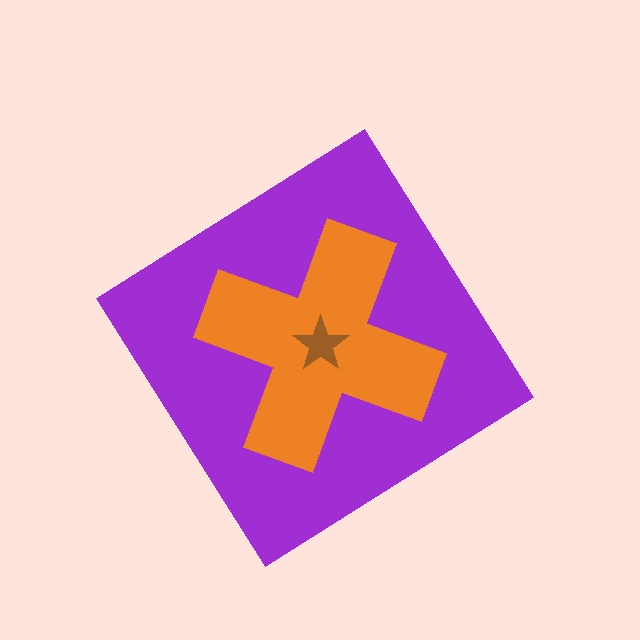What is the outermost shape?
The purple diamond.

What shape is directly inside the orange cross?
The brown star.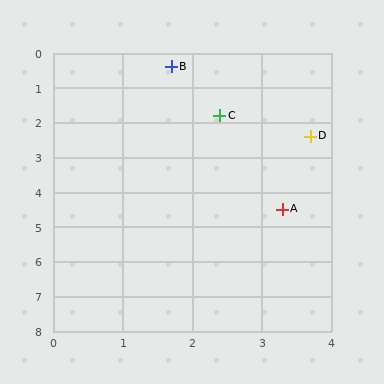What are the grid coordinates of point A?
Point A is at approximately (3.3, 4.5).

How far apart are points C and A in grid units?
Points C and A are about 2.8 grid units apart.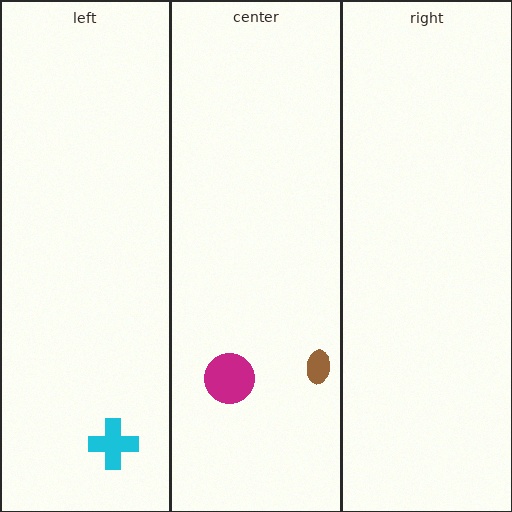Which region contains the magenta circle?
The center region.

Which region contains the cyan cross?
The left region.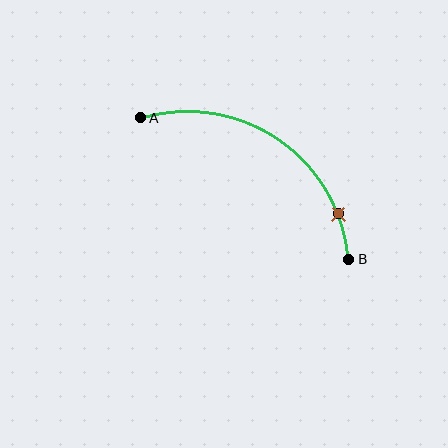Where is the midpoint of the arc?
The arc midpoint is the point on the curve farthest from the straight line joining A and B. It sits above and to the right of that line.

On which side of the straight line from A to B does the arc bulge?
The arc bulges above and to the right of the straight line connecting A and B.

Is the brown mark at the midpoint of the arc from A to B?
No. The brown mark lies on the arc but is closer to endpoint B. The arc midpoint would be at the point on the curve equidistant along the arc from both A and B.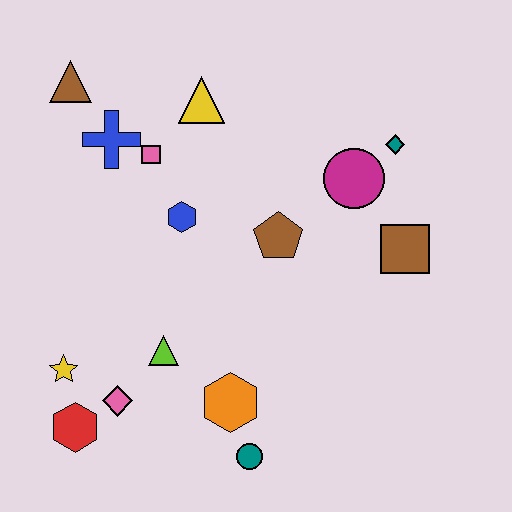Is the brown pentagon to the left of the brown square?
Yes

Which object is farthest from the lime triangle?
The teal diamond is farthest from the lime triangle.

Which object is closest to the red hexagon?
The pink diamond is closest to the red hexagon.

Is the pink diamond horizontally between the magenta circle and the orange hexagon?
No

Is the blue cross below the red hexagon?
No